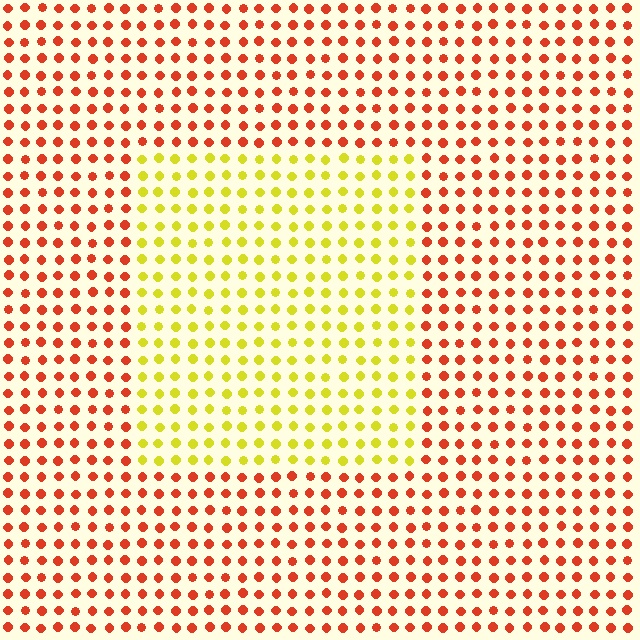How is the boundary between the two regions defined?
The boundary is defined purely by a slight shift in hue (about 55 degrees). Spacing, size, and orientation are identical on both sides.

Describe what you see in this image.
The image is filled with small red elements in a uniform arrangement. A rectangle-shaped region is visible where the elements are tinted to a slightly different hue, forming a subtle color boundary.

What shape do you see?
I see a rectangle.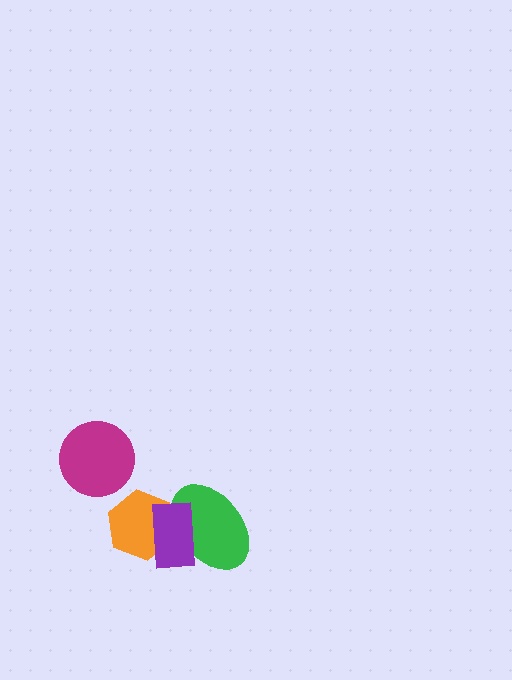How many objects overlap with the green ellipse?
2 objects overlap with the green ellipse.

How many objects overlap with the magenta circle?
0 objects overlap with the magenta circle.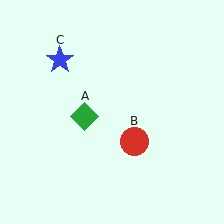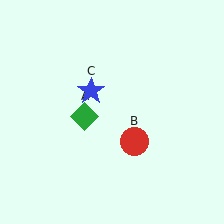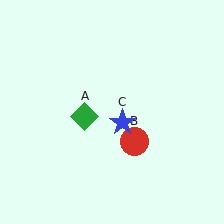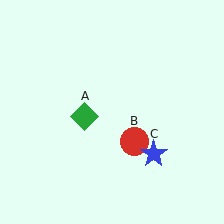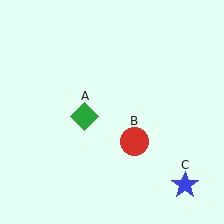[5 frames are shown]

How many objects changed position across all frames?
1 object changed position: blue star (object C).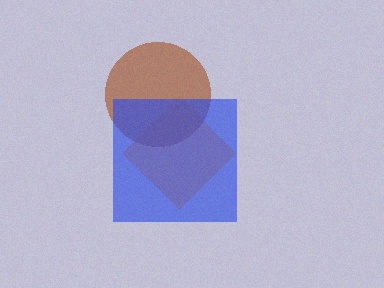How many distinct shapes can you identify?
There are 3 distinct shapes: an orange diamond, a brown circle, a blue square.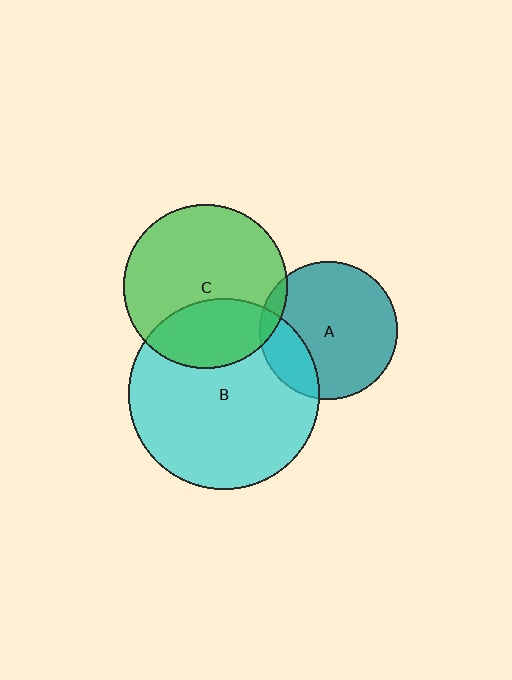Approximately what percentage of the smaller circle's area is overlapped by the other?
Approximately 30%.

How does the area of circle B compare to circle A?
Approximately 1.9 times.